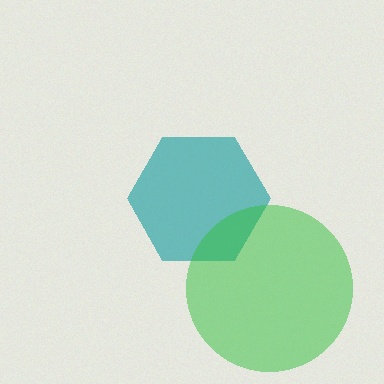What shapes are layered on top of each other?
The layered shapes are: a teal hexagon, a green circle.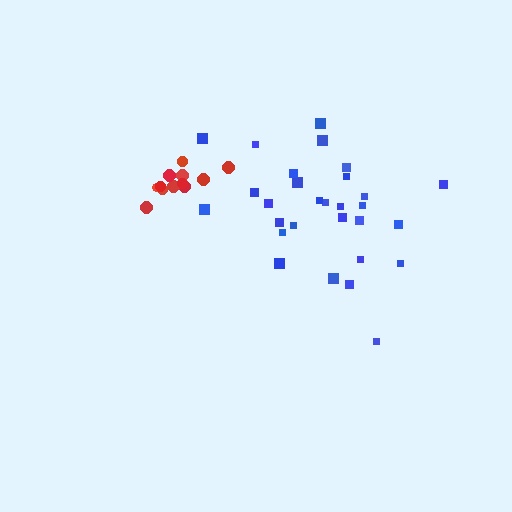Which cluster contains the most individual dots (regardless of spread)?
Blue (30).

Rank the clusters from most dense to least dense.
red, blue.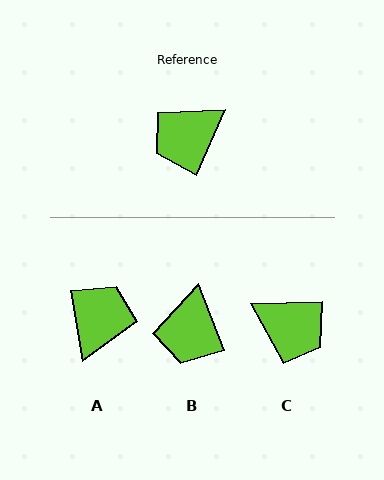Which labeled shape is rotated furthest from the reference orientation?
A, about 147 degrees away.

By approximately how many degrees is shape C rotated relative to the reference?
Approximately 116 degrees counter-clockwise.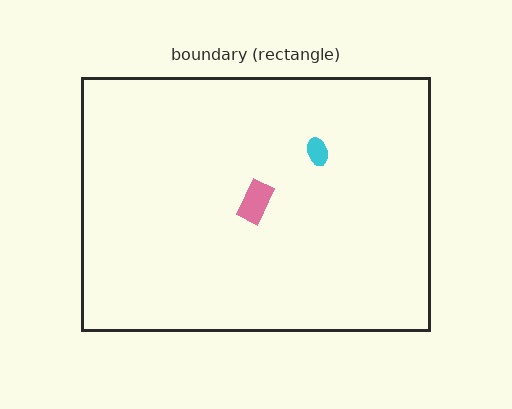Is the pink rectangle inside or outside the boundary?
Inside.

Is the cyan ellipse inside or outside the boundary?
Inside.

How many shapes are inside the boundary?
2 inside, 0 outside.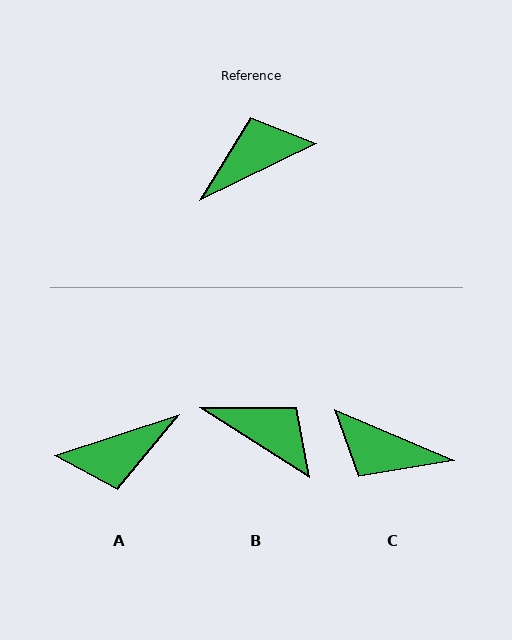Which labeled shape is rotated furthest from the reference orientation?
A, about 172 degrees away.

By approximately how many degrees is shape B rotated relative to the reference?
Approximately 58 degrees clockwise.